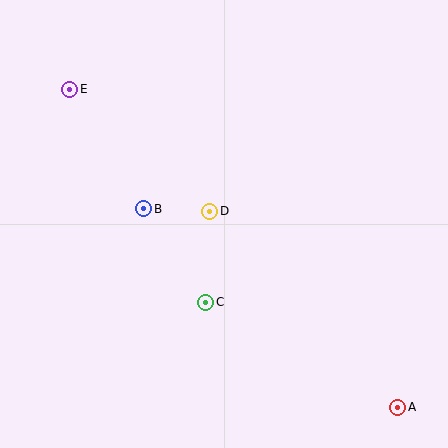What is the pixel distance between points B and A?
The distance between B and A is 322 pixels.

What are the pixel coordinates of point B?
Point B is at (144, 209).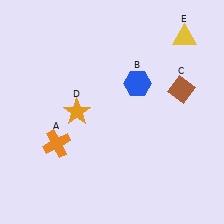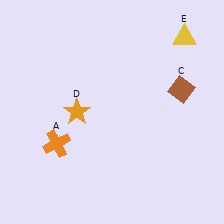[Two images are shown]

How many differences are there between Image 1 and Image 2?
There is 1 difference between the two images.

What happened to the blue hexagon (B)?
The blue hexagon (B) was removed in Image 2. It was in the top-right area of Image 1.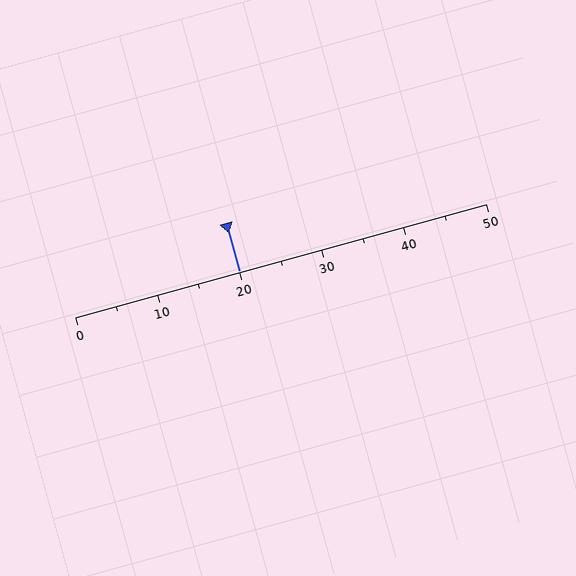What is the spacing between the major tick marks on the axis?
The major ticks are spaced 10 apart.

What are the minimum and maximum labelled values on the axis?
The axis runs from 0 to 50.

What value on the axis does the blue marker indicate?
The marker indicates approximately 20.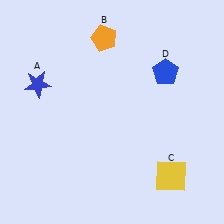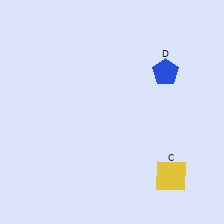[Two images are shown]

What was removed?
The blue star (A), the orange pentagon (B) were removed in Image 2.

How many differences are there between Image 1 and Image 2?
There are 2 differences between the two images.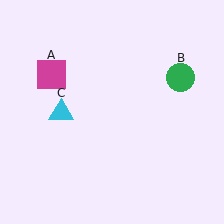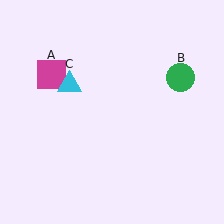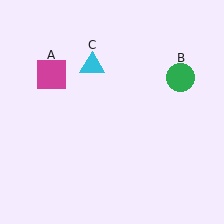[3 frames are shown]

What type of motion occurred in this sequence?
The cyan triangle (object C) rotated clockwise around the center of the scene.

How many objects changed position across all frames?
1 object changed position: cyan triangle (object C).